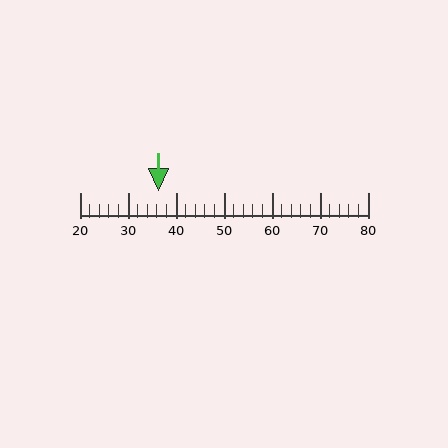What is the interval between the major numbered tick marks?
The major tick marks are spaced 10 units apart.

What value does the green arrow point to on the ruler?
The green arrow points to approximately 36.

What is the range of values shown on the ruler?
The ruler shows values from 20 to 80.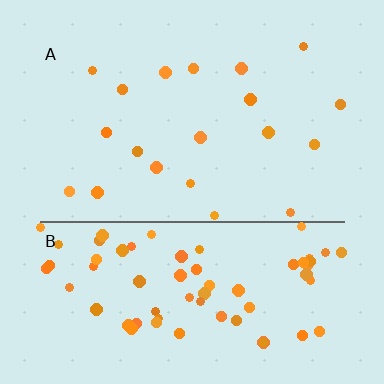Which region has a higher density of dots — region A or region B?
B (the bottom).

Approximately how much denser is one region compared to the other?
Approximately 3.7× — region B over region A.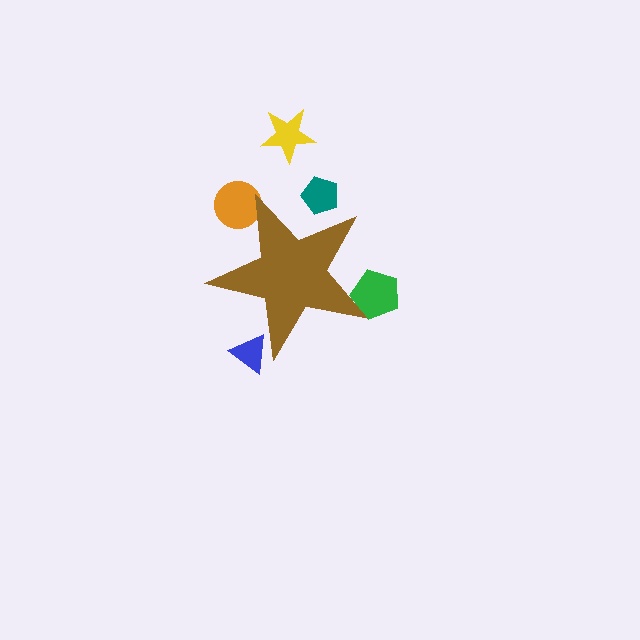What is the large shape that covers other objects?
A brown star.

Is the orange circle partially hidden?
Yes, the orange circle is partially hidden behind the brown star.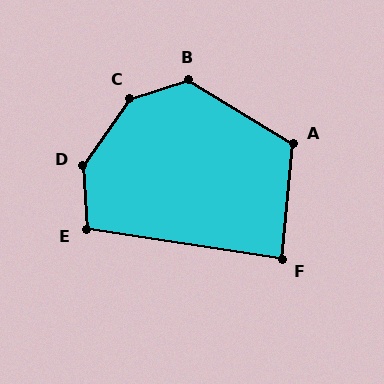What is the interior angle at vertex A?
Approximately 116 degrees (obtuse).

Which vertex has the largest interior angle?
C, at approximately 143 degrees.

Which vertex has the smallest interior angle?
F, at approximately 87 degrees.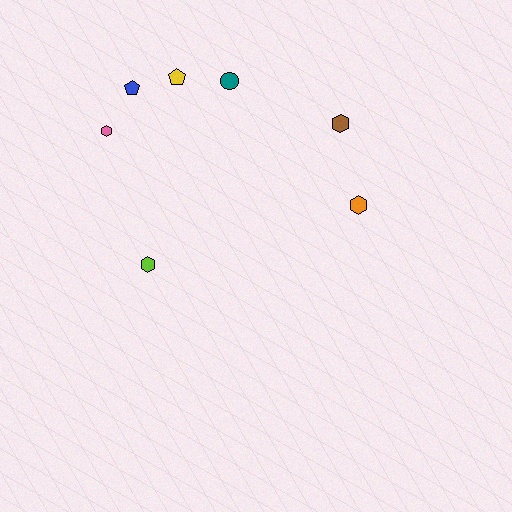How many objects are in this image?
There are 7 objects.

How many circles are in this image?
There is 1 circle.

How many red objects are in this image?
There are no red objects.